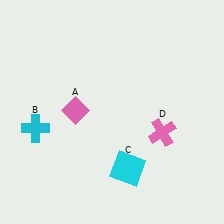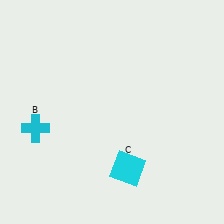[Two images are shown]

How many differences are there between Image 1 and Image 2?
There are 2 differences between the two images.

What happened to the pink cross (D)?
The pink cross (D) was removed in Image 2. It was in the bottom-right area of Image 1.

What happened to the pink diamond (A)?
The pink diamond (A) was removed in Image 2. It was in the top-left area of Image 1.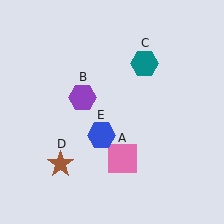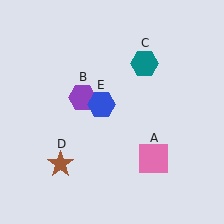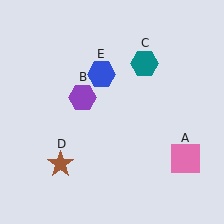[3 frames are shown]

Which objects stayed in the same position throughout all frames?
Purple hexagon (object B) and teal hexagon (object C) and brown star (object D) remained stationary.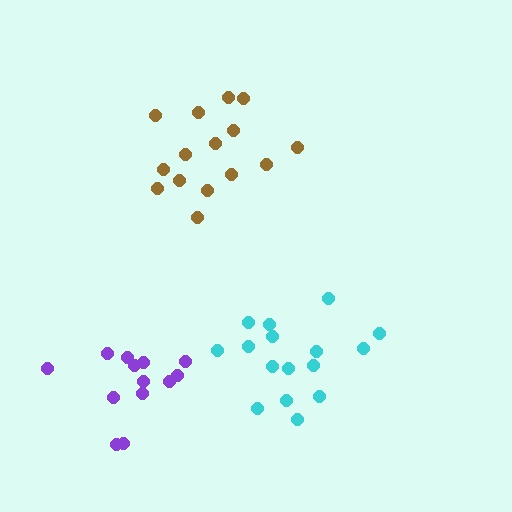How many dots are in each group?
Group 1: 13 dots, Group 2: 16 dots, Group 3: 15 dots (44 total).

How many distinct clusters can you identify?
There are 3 distinct clusters.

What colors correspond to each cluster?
The clusters are colored: purple, cyan, brown.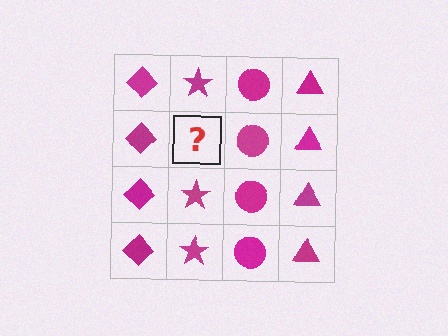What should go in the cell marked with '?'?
The missing cell should contain a magenta star.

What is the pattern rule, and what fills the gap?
The rule is that each column has a consistent shape. The gap should be filled with a magenta star.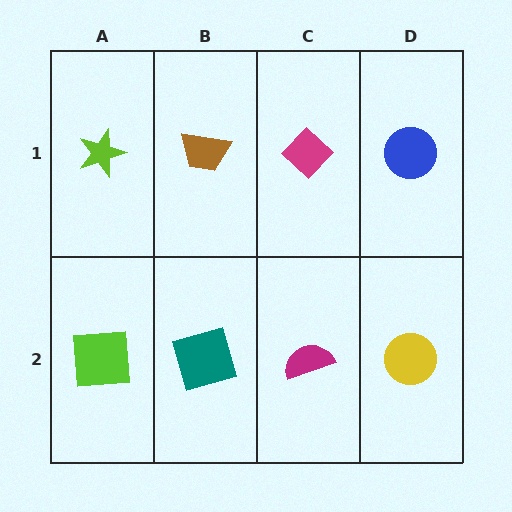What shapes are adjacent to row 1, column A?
A lime square (row 2, column A), a brown trapezoid (row 1, column B).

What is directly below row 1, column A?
A lime square.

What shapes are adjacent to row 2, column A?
A lime star (row 1, column A), a teal square (row 2, column B).